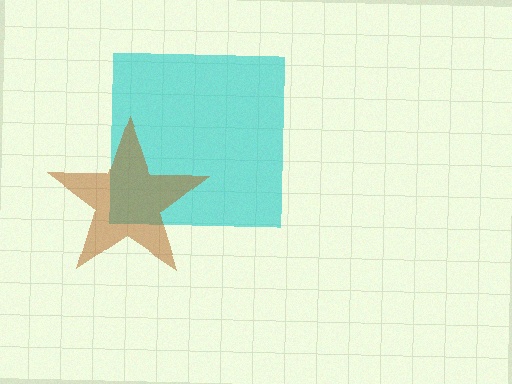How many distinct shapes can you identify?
There are 2 distinct shapes: a cyan square, a brown star.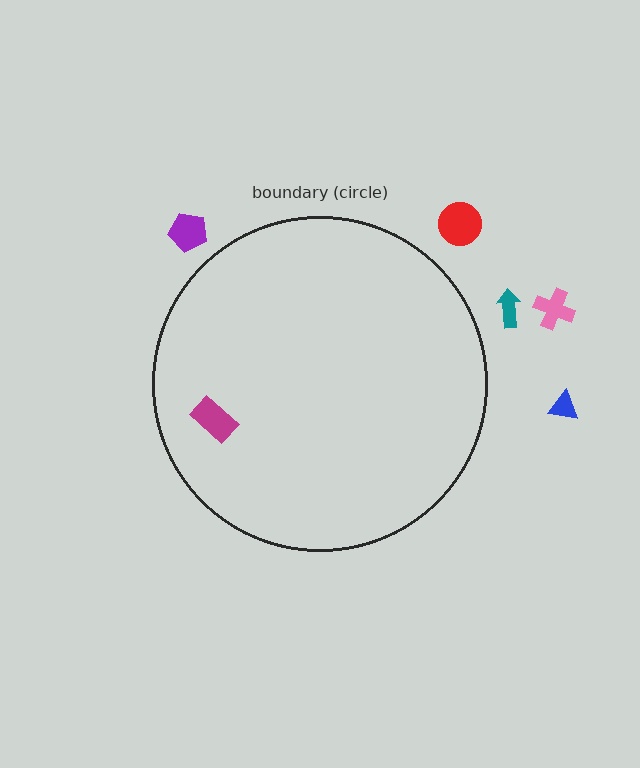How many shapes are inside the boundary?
1 inside, 5 outside.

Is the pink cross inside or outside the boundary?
Outside.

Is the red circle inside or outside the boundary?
Outside.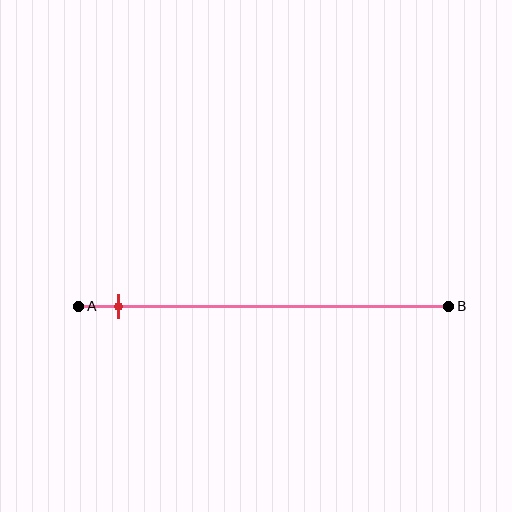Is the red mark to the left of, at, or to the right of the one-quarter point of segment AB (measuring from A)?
The red mark is to the left of the one-quarter point of segment AB.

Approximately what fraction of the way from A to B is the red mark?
The red mark is approximately 10% of the way from A to B.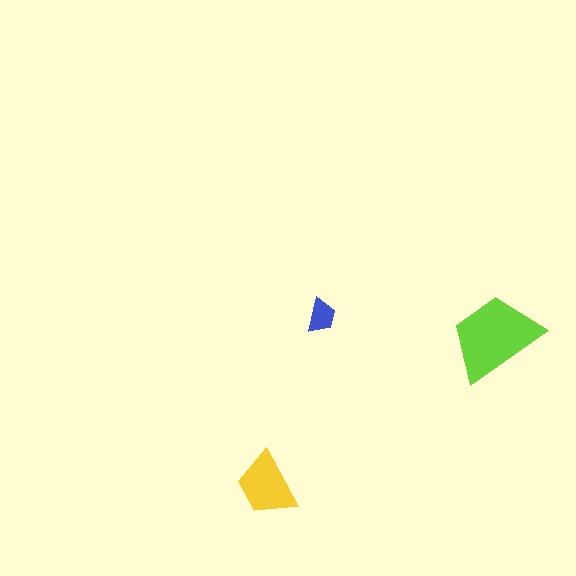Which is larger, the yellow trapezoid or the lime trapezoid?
The lime one.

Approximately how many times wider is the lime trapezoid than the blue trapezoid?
About 2.5 times wider.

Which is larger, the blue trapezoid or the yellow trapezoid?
The yellow one.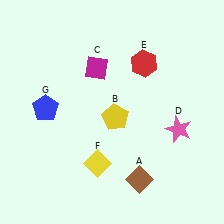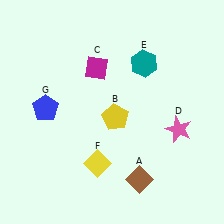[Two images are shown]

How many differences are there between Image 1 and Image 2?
There is 1 difference between the two images.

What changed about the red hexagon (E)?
In Image 1, E is red. In Image 2, it changed to teal.